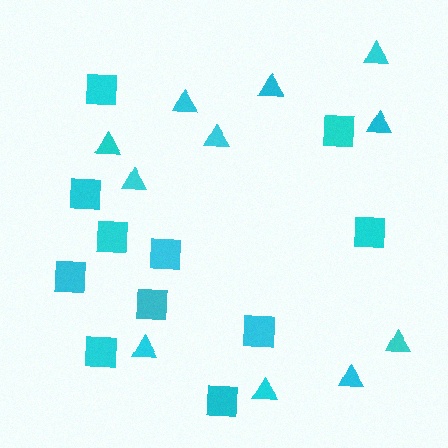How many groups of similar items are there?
There are 2 groups: one group of triangles (11) and one group of squares (11).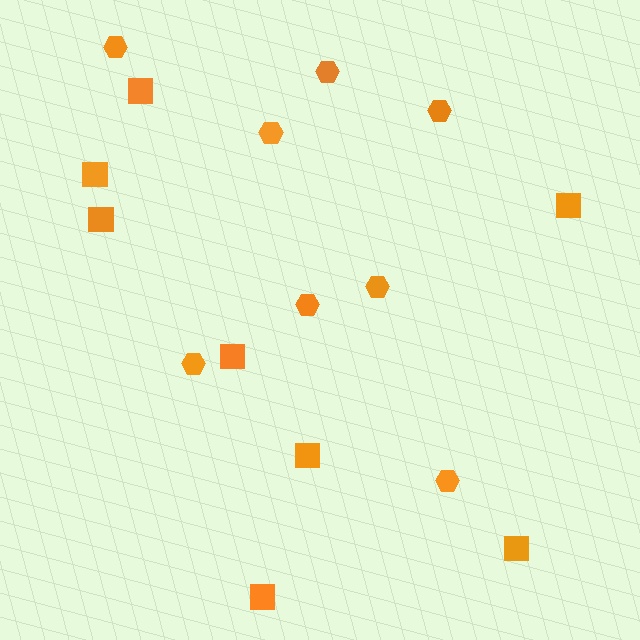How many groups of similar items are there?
There are 2 groups: one group of hexagons (8) and one group of squares (8).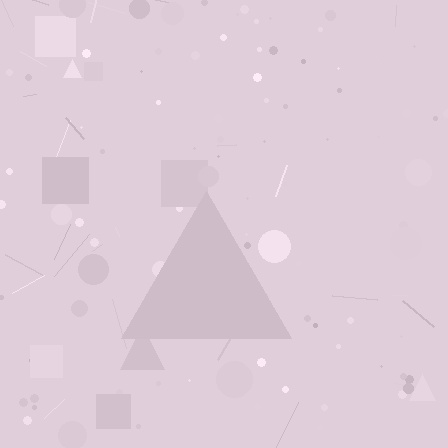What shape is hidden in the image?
A triangle is hidden in the image.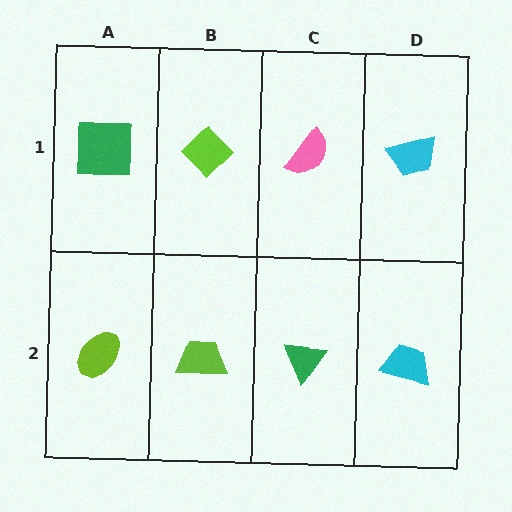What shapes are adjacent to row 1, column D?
A cyan trapezoid (row 2, column D), a pink semicircle (row 1, column C).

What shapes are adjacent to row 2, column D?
A cyan trapezoid (row 1, column D), a green triangle (row 2, column C).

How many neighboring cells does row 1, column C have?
3.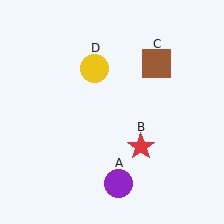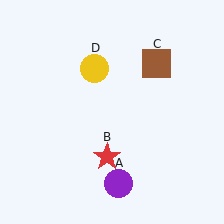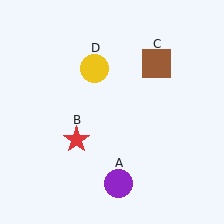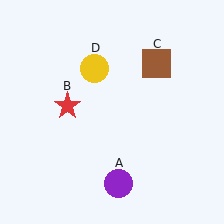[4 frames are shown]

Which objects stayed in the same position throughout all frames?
Purple circle (object A) and brown square (object C) and yellow circle (object D) remained stationary.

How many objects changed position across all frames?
1 object changed position: red star (object B).